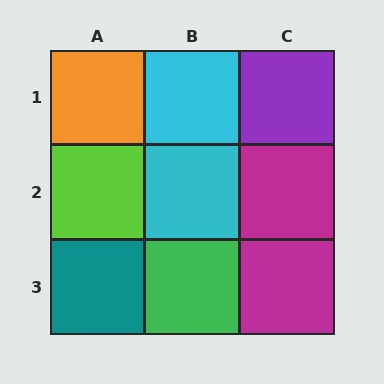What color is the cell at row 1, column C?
Purple.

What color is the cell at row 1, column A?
Orange.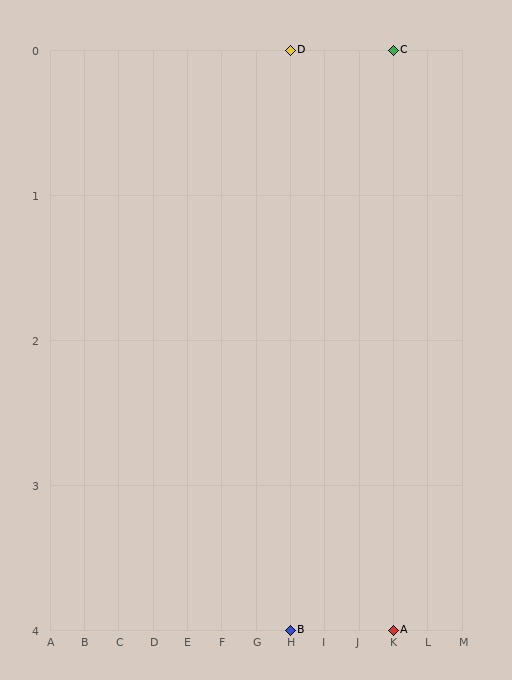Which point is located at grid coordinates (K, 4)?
Point A is at (K, 4).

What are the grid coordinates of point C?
Point C is at grid coordinates (K, 0).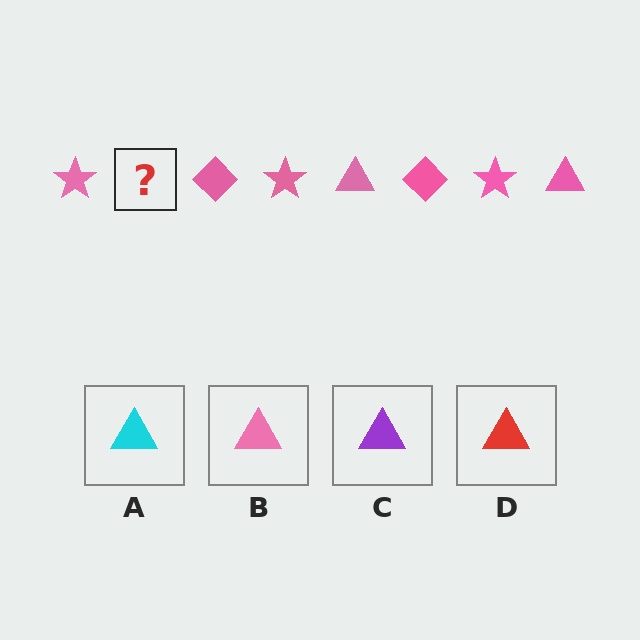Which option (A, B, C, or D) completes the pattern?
B.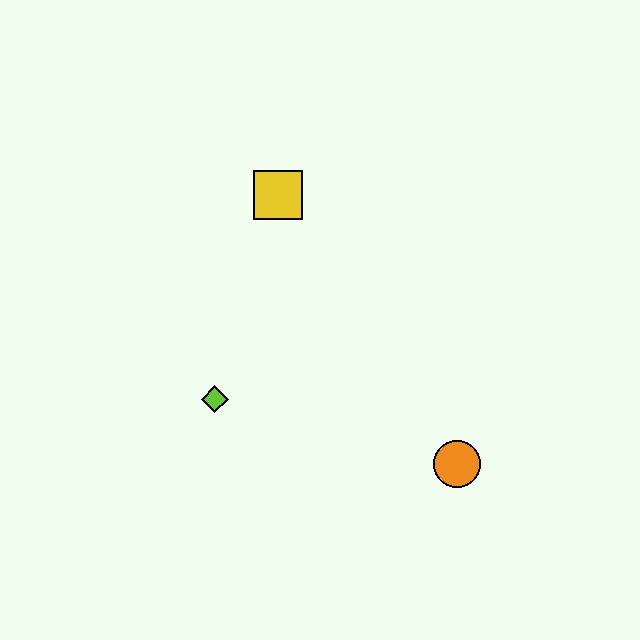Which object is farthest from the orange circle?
The yellow square is farthest from the orange circle.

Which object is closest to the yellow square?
The lime diamond is closest to the yellow square.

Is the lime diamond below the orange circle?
No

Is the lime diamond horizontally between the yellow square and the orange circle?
No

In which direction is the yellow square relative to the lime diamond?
The yellow square is above the lime diamond.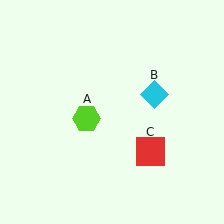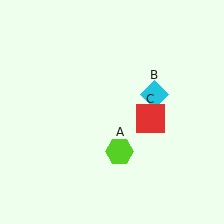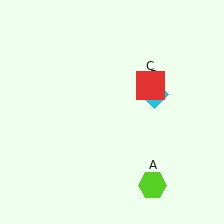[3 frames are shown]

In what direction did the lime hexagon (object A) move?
The lime hexagon (object A) moved down and to the right.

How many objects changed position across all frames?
2 objects changed position: lime hexagon (object A), red square (object C).